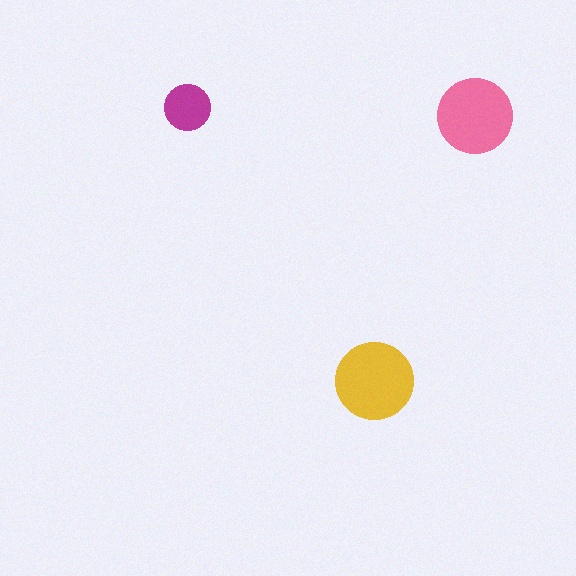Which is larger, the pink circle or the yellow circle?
The yellow one.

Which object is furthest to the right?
The pink circle is rightmost.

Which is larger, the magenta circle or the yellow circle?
The yellow one.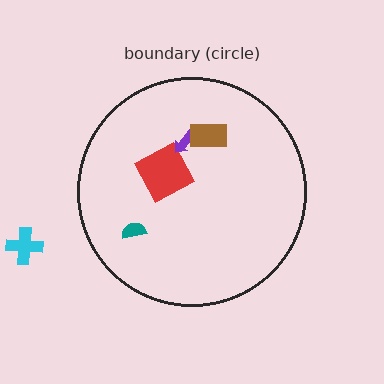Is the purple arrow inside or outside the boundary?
Inside.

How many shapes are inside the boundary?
4 inside, 1 outside.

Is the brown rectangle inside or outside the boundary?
Inside.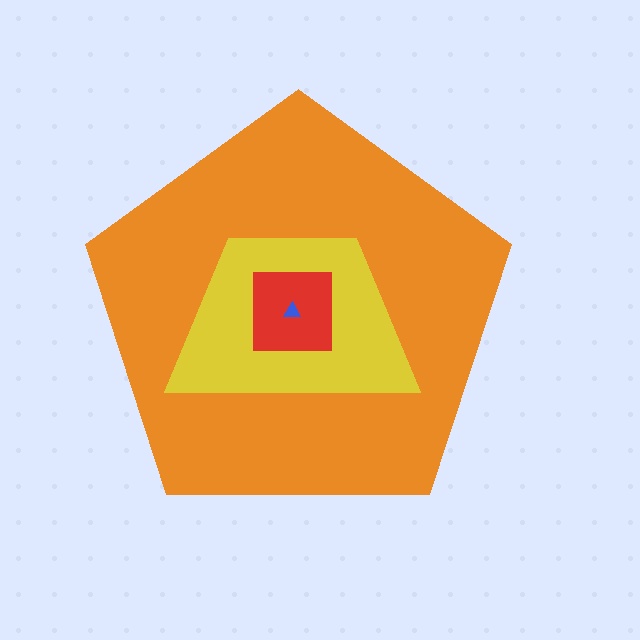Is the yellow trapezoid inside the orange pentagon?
Yes.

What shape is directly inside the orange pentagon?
The yellow trapezoid.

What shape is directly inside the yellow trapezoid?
The red square.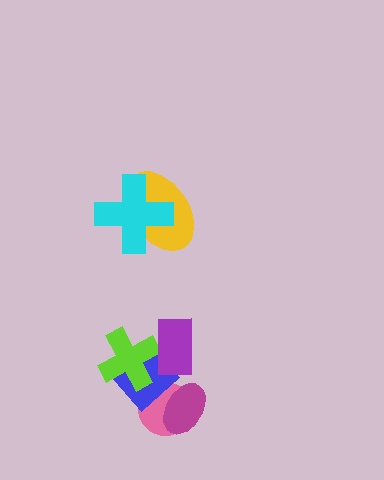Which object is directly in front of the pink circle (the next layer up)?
The magenta ellipse is directly in front of the pink circle.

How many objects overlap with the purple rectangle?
2 objects overlap with the purple rectangle.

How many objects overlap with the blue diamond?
4 objects overlap with the blue diamond.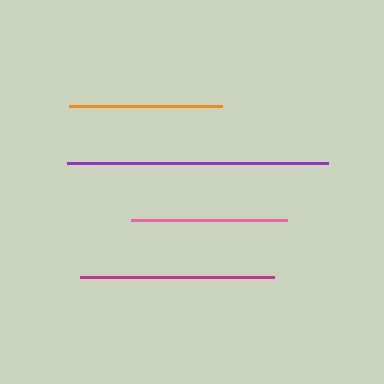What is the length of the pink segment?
The pink segment is approximately 157 pixels long.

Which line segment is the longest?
The purple line is the longest at approximately 261 pixels.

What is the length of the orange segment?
The orange segment is approximately 153 pixels long.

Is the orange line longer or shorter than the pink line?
The pink line is longer than the orange line.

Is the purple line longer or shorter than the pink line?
The purple line is longer than the pink line.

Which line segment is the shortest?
The orange line is the shortest at approximately 153 pixels.